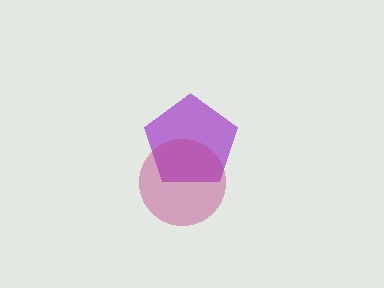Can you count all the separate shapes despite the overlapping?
Yes, there are 2 separate shapes.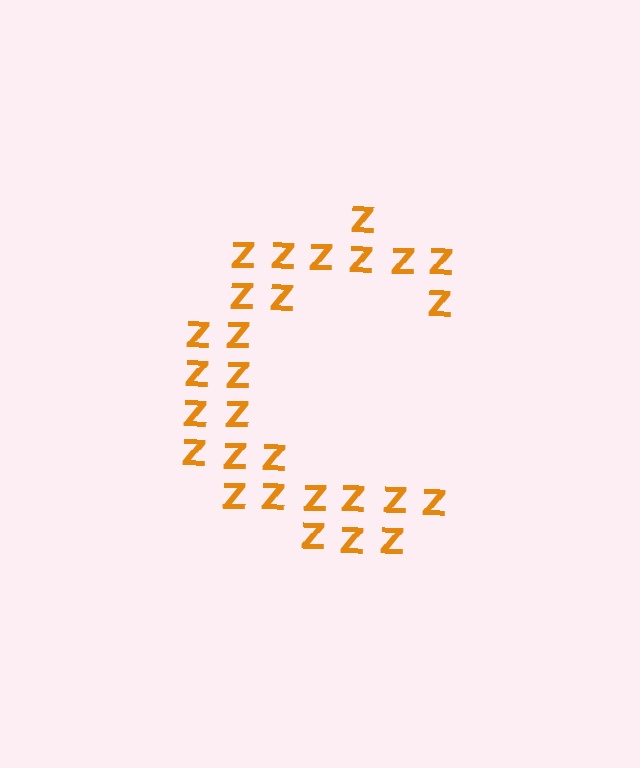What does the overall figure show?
The overall figure shows the letter C.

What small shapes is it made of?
It is made of small letter Z's.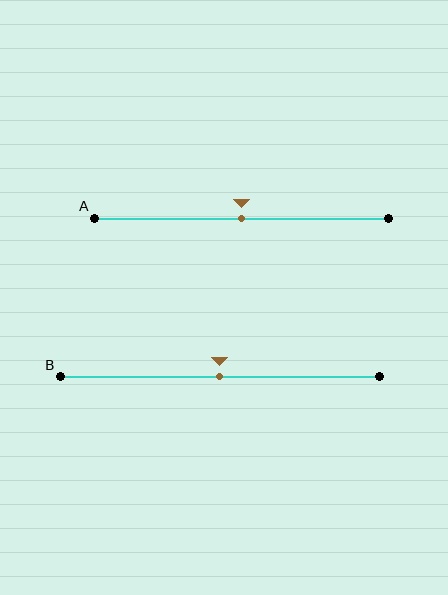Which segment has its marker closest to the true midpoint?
Segment A has its marker closest to the true midpoint.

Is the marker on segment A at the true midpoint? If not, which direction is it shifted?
Yes, the marker on segment A is at the true midpoint.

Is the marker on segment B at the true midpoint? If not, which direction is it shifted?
Yes, the marker on segment B is at the true midpoint.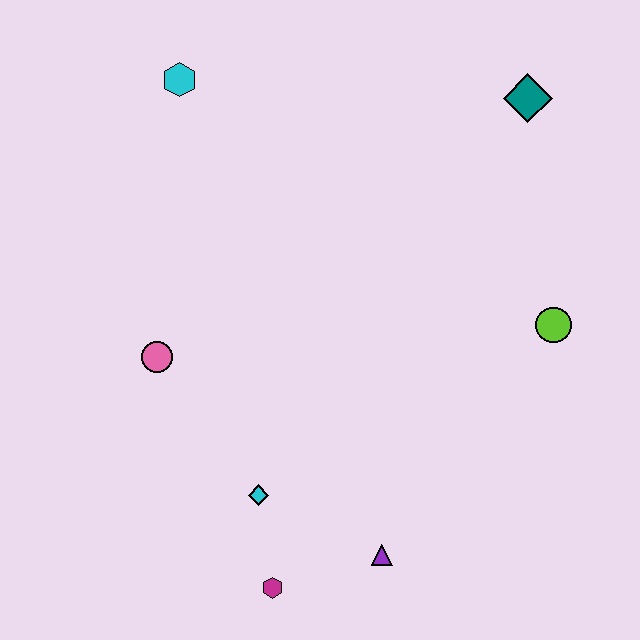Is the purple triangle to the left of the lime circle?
Yes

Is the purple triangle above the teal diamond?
No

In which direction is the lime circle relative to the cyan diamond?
The lime circle is to the right of the cyan diamond.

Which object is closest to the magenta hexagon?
The cyan diamond is closest to the magenta hexagon.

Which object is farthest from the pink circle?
The teal diamond is farthest from the pink circle.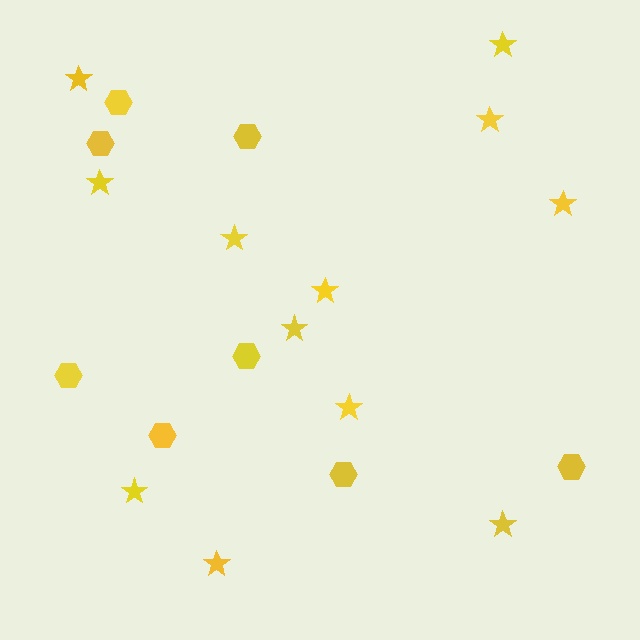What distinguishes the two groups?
There are 2 groups: one group of hexagons (8) and one group of stars (12).